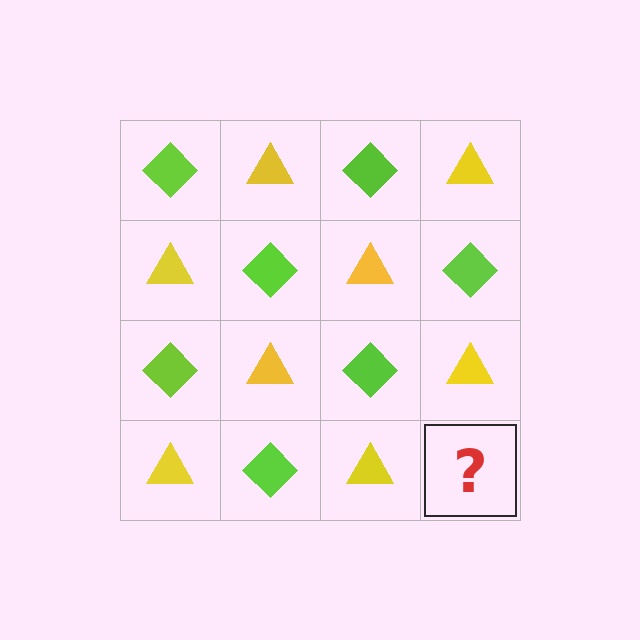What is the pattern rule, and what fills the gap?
The rule is that it alternates lime diamond and yellow triangle in a checkerboard pattern. The gap should be filled with a lime diamond.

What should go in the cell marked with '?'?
The missing cell should contain a lime diamond.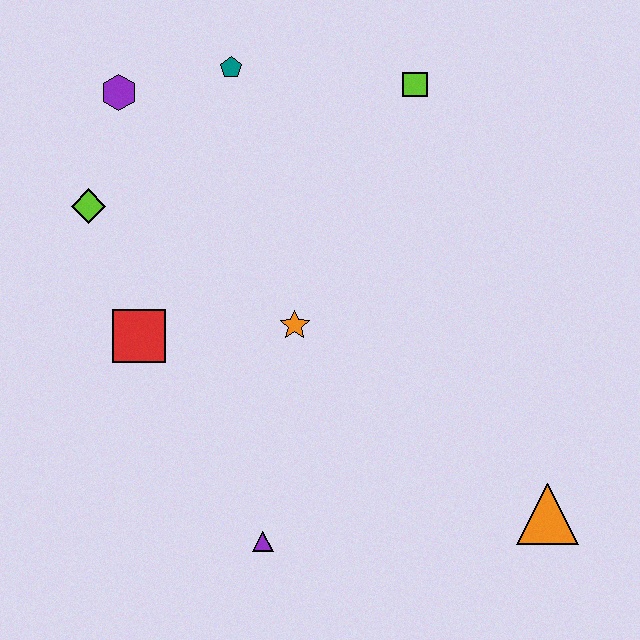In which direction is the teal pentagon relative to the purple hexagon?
The teal pentagon is to the right of the purple hexagon.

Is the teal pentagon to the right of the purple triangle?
No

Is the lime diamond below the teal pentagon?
Yes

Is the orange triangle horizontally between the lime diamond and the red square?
No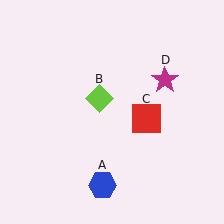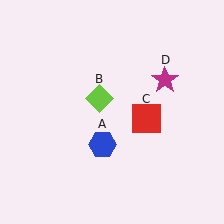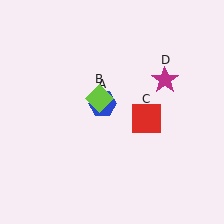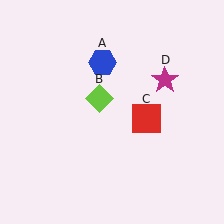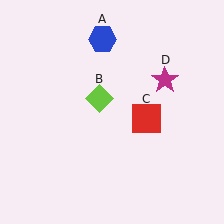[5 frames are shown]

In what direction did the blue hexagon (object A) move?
The blue hexagon (object A) moved up.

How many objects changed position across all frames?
1 object changed position: blue hexagon (object A).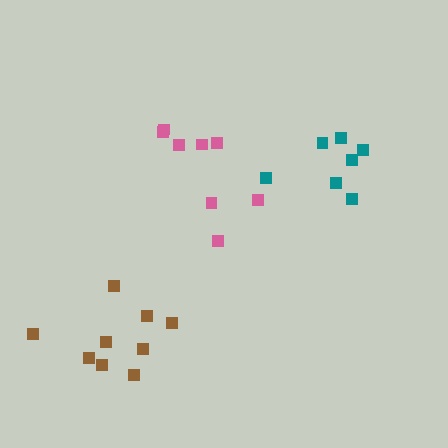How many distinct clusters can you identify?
There are 3 distinct clusters.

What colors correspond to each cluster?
The clusters are colored: pink, teal, brown.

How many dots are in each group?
Group 1: 8 dots, Group 2: 7 dots, Group 3: 9 dots (24 total).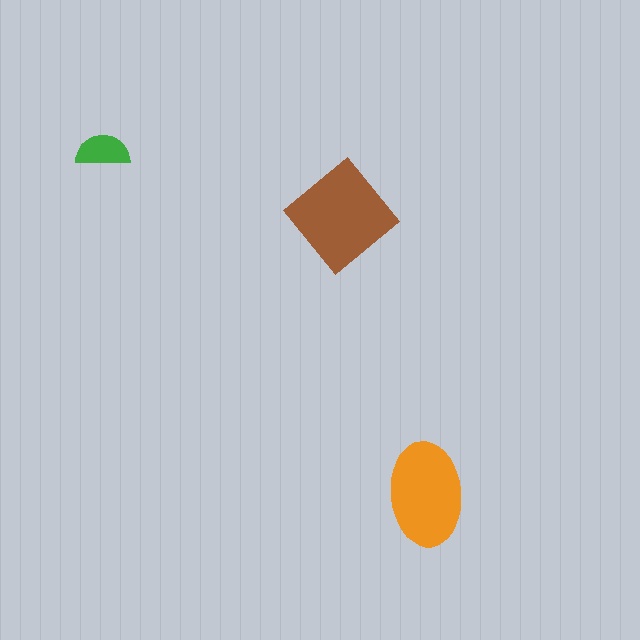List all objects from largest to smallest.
The brown diamond, the orange ellipse, the green semicircle.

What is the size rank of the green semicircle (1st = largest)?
3rd.